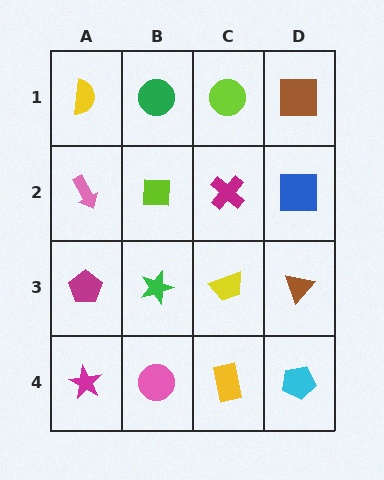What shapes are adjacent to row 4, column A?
A magenta pentagon (row 3, column A), a pink circle (row 4, column B).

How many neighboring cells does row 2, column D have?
3.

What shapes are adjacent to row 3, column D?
A blue square (row 2, column D), a cyan pentagon (row 4, column D), a yellow trapezoid (row 3, column C).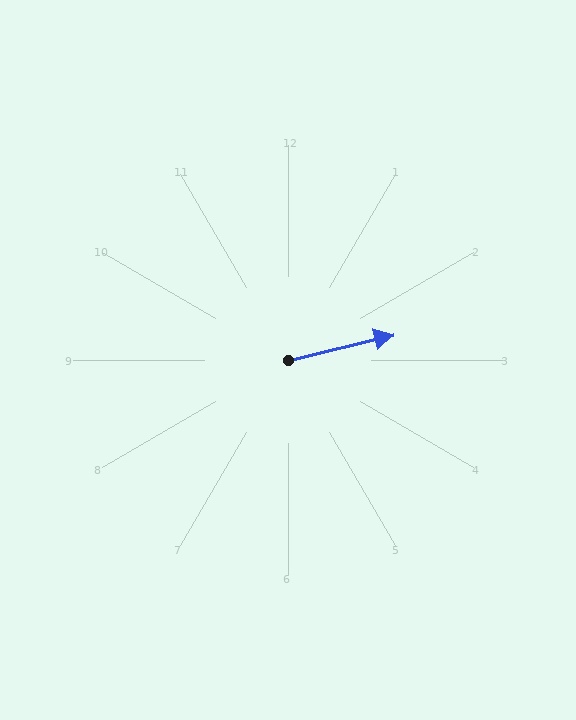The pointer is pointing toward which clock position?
Roughly 3 o'clock.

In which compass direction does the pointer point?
East.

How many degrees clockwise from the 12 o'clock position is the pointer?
Approximately 76 degrees.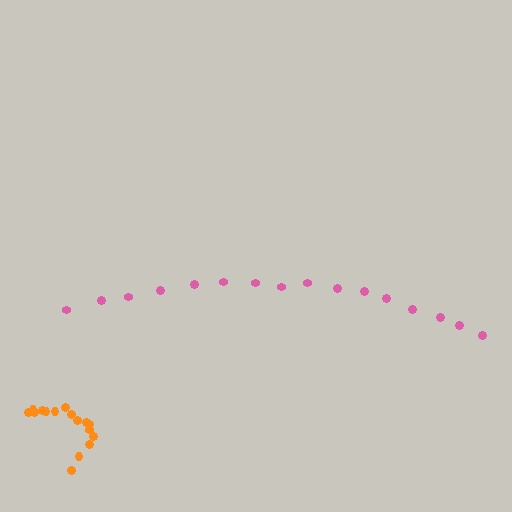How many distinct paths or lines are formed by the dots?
There are 2 distinct paths.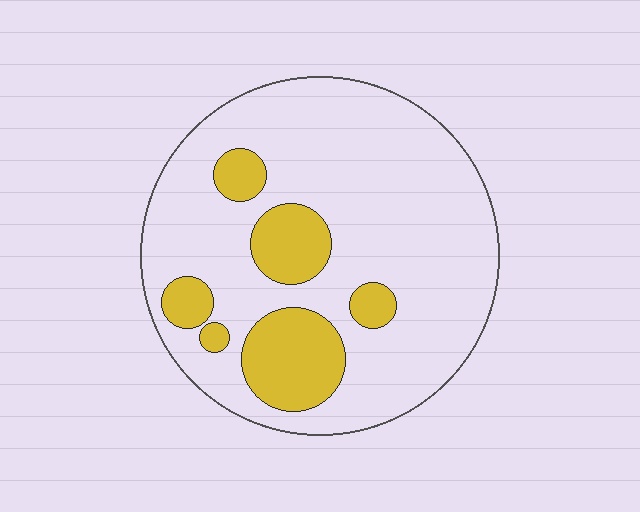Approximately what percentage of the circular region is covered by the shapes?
Approximately 20%.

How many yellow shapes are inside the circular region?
6.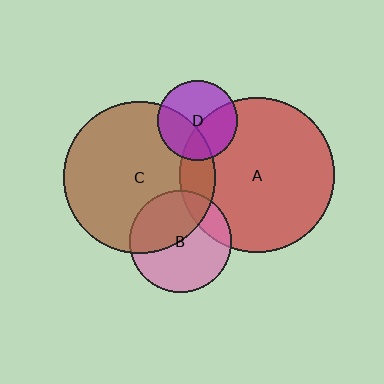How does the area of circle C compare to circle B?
Approximately 2.2 times.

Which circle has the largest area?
Circle A (red).